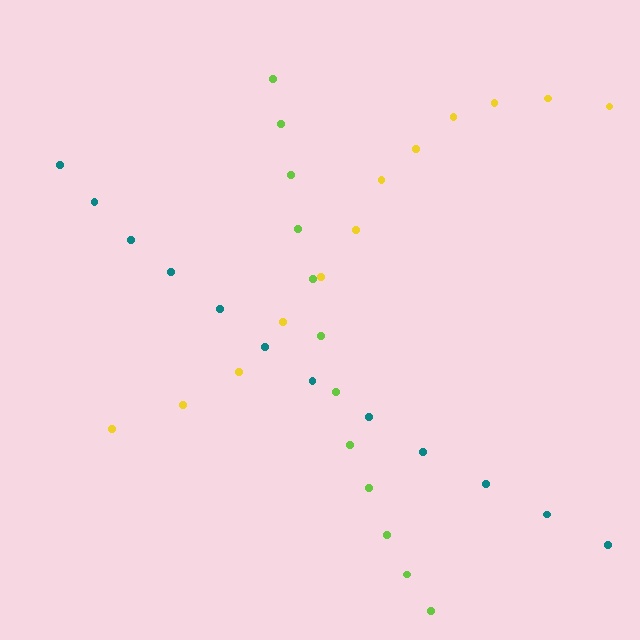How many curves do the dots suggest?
There are 3 distinct paths.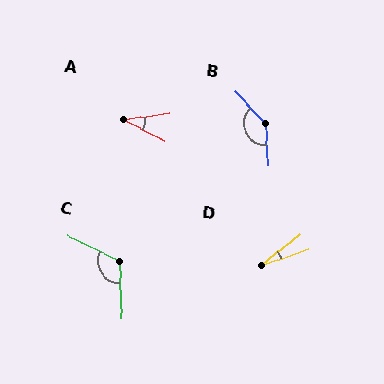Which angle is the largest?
B, at approximately 140 degrees.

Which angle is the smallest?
D, at approximately 20 degrees.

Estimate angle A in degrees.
Approximately 35 degrees.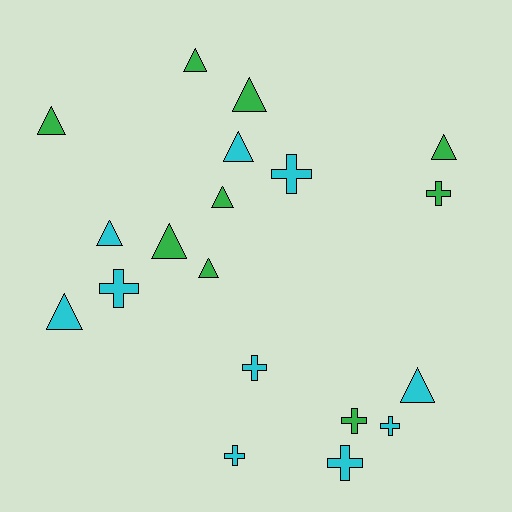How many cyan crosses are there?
There are 6 cyan crosses.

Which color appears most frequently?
Cyan, with 10 objects.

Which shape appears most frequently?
Triangle, with 11 objects.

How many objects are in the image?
There are 19 objects.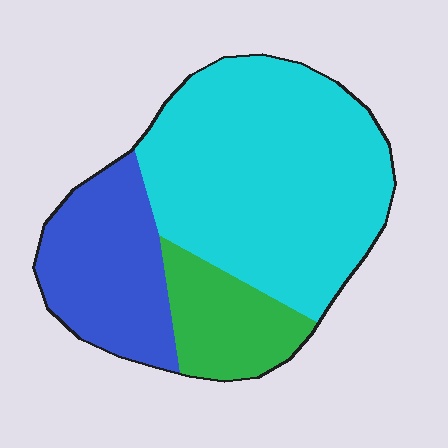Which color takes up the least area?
Green, at roughly 15%.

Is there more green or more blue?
Blue.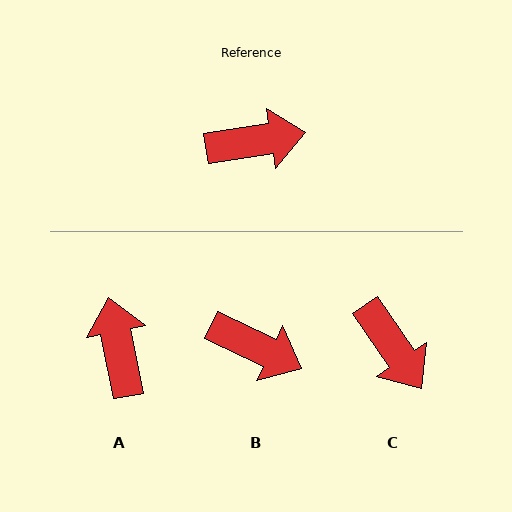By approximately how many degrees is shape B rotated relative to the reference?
Approximately 35 degrees clockwise.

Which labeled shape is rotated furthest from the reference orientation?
A, about 92 degrees away.